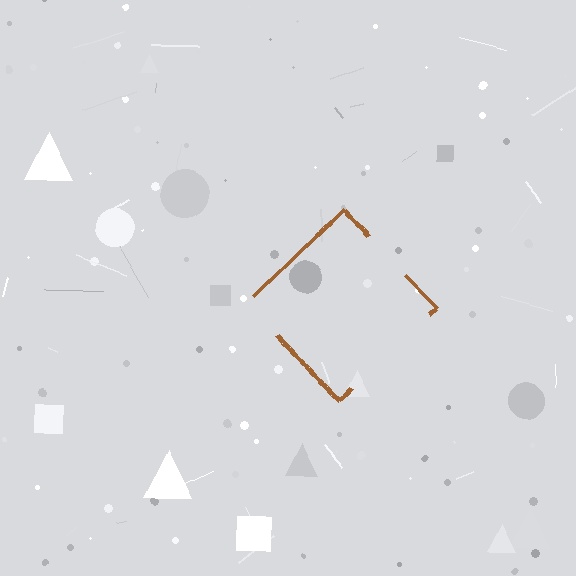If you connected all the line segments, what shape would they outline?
They would outline a diamond.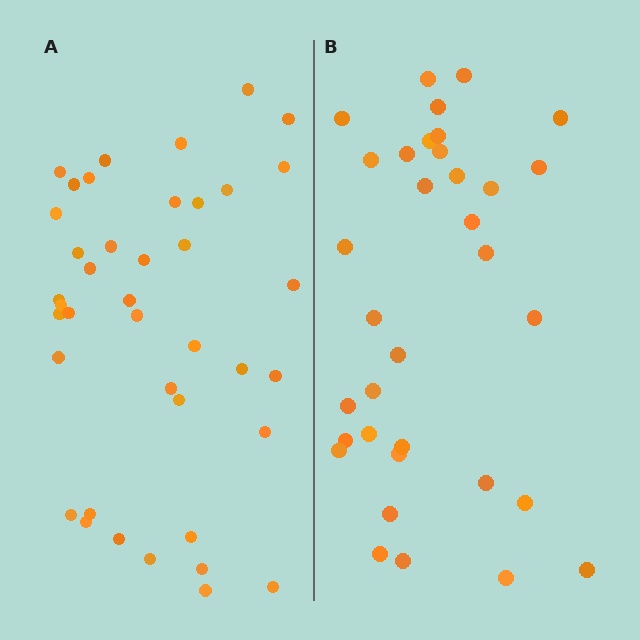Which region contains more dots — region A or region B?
Region A (the left region) has more dots.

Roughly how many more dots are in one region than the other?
Region A has about 6 more dots than region B.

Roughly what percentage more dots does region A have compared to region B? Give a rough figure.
About 20% more.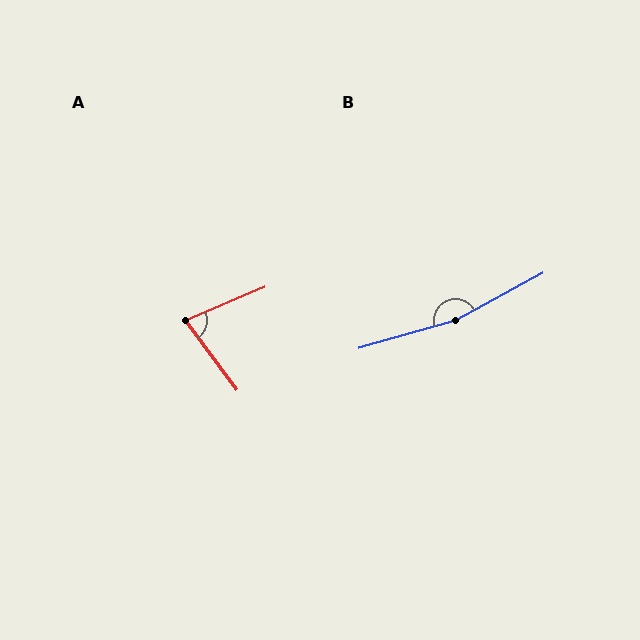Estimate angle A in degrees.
Approximately 76 degrees.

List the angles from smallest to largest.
A (76°), B (167°).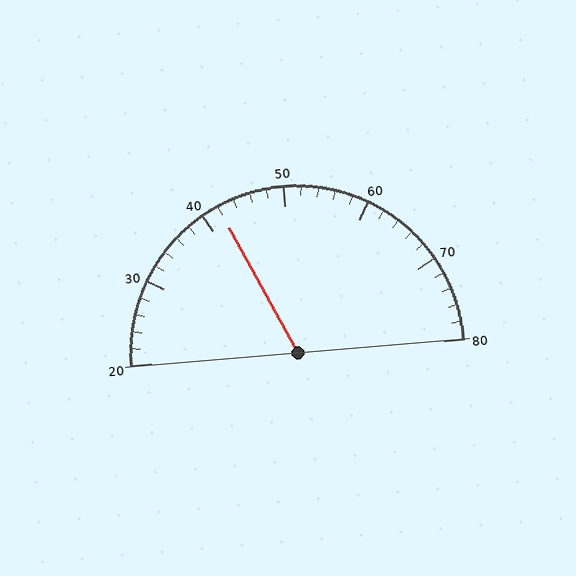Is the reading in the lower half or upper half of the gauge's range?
The reading is in the lower half of the range (20 to 80).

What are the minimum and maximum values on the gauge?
The gauge ranges from 20 to 80.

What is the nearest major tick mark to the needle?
The nearest major tick mark is 40.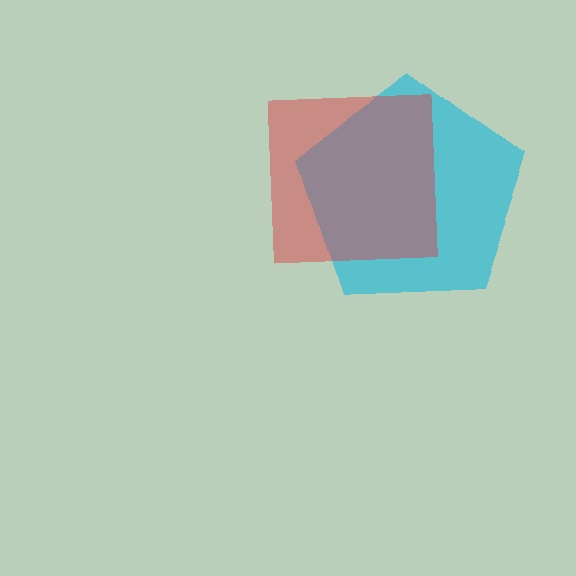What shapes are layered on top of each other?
The layered shapes are: a cyan pentagon, a red square.